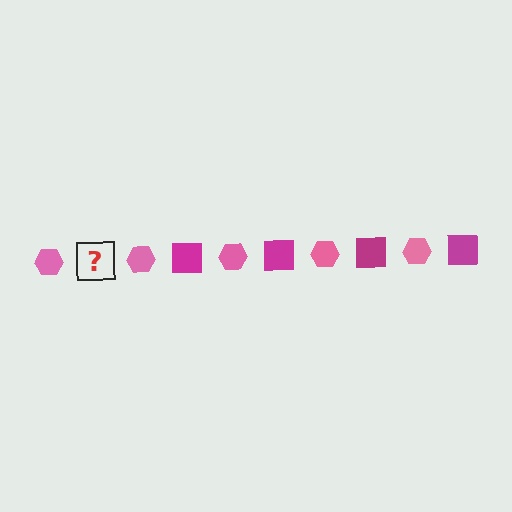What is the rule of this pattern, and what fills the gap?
The rule is that the pattern alternates between pink hexagon and magenta square. The gap should be filled with a magenta square.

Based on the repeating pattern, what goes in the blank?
The blank should be a magenta square.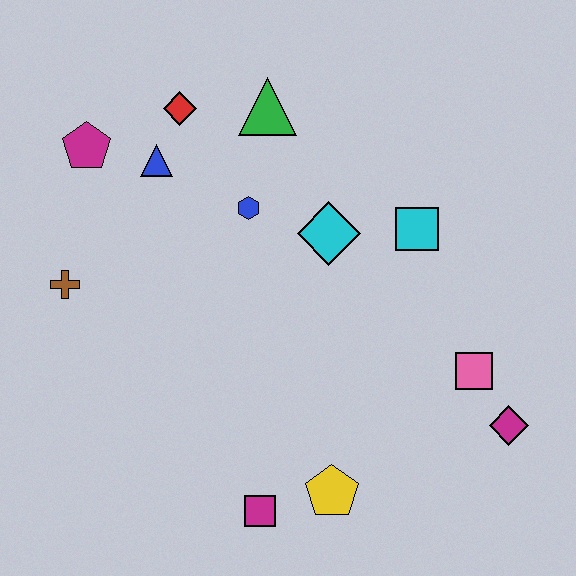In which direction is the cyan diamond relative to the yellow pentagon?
The cyan diamond is above the yellow pentagon.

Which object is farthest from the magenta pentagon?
The magenta diamond is farthest from the magenta pentagon.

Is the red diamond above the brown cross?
Yes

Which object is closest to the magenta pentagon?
The blue triangle is closest to the magenta pentagon.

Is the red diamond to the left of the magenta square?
Yes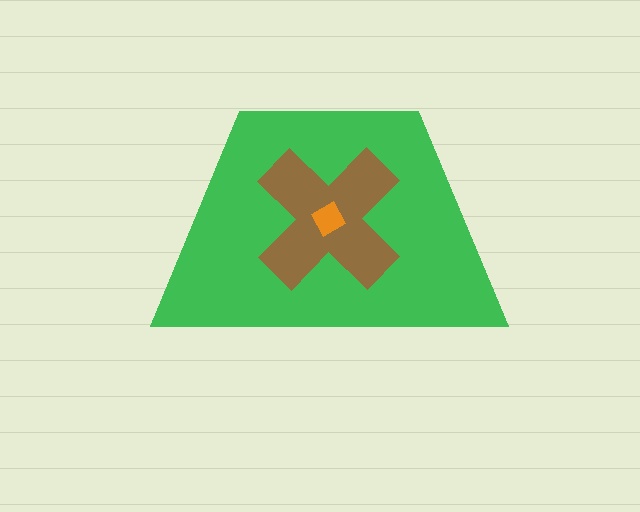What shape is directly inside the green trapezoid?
The brown cross.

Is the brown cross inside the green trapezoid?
Yes.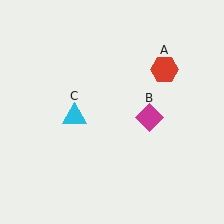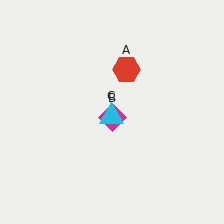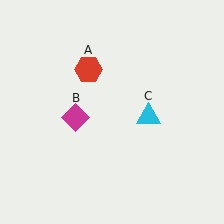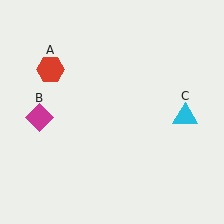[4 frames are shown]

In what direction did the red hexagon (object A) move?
The red hexagon (object A) moved left.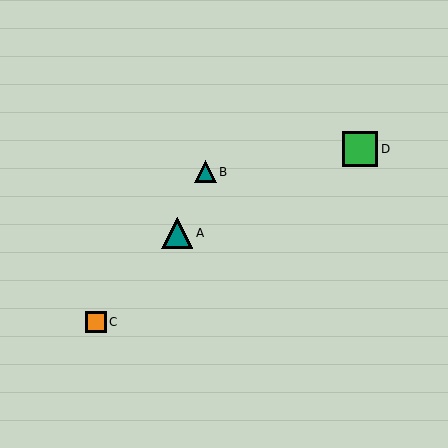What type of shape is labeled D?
Shape D is a green square.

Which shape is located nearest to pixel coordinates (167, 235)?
The teal triangle (labeled A) at (177, 233) is nearest to that location.